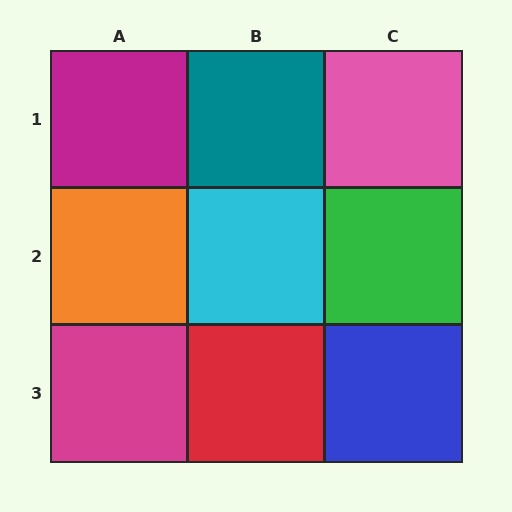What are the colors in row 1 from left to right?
Magenta, teal, pink.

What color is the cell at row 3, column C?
Blue.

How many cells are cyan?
1 cell is cyan.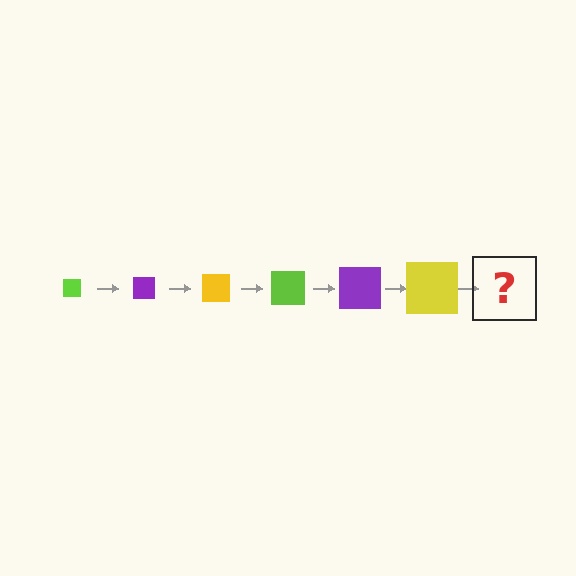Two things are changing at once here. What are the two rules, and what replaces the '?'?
The two rules are that the square grows larger each step and the color cycles through lime, purple, and yellow. The '?' should be a lime square, larger than the previous one.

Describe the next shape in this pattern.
It should be a lime square, larger than the previous one.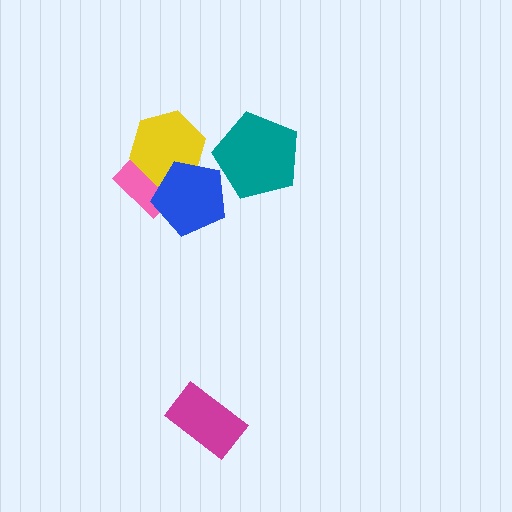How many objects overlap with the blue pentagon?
2 objects overlap with the blue pentagon.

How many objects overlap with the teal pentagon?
0 objects overlap with the teal pentagon.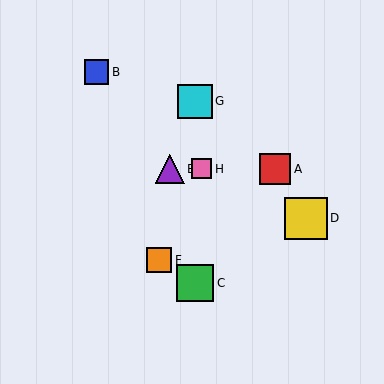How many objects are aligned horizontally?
3 objects (A, E, H) are aligned horizontally.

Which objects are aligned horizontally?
Objects A, E, H are aligned horizontally.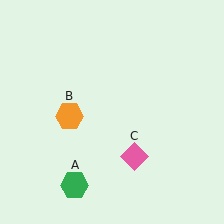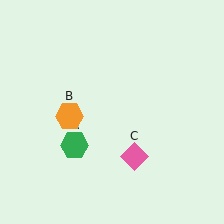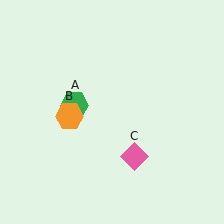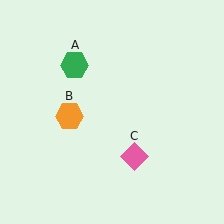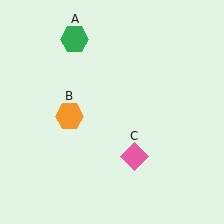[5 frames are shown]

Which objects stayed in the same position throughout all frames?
Orange hexagon (object B) and pink diamond (object C) remained stationary.